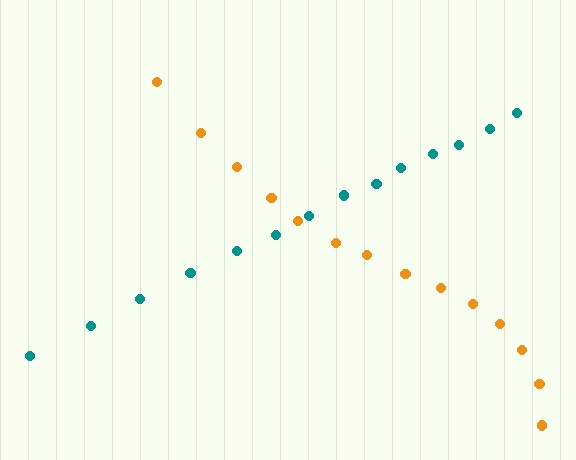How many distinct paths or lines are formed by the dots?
There are 2 distinct paths.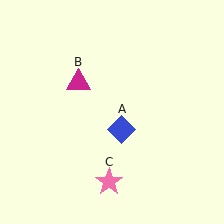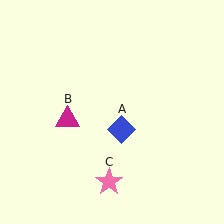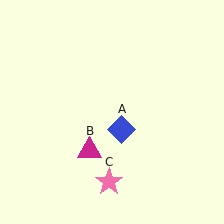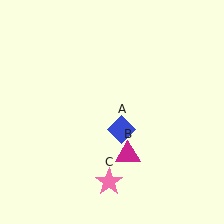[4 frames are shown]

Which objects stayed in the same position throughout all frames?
Blue diamond (object A) and pink star (object C) remained stationary.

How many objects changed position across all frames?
1 object changed position: magenta triangle (object B).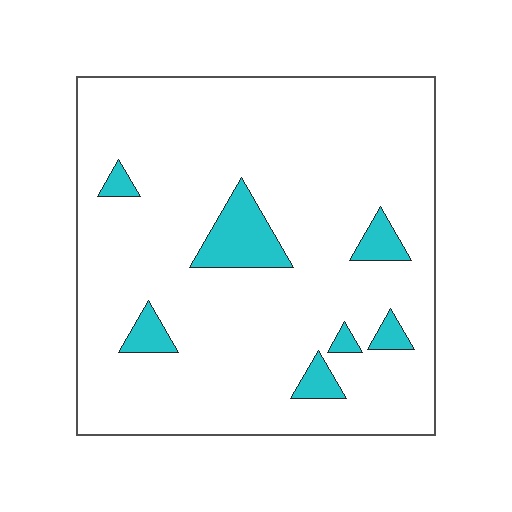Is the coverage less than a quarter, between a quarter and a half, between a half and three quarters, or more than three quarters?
Less than a quarter.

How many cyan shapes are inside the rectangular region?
7.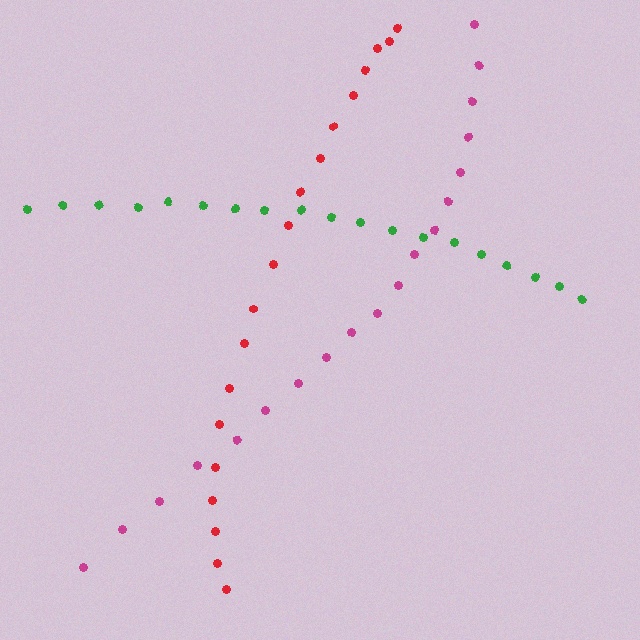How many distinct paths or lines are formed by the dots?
There are 3 distinct paths.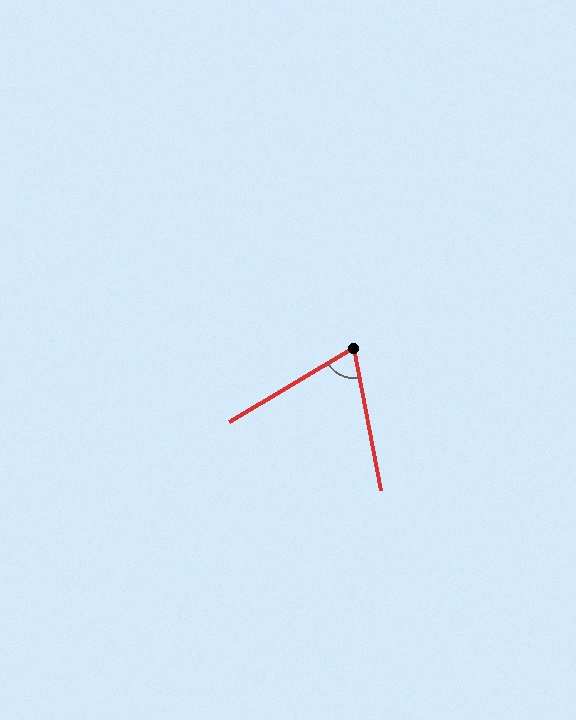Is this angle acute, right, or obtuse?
It is acute.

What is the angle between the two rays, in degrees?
Approximately 70 degrees.